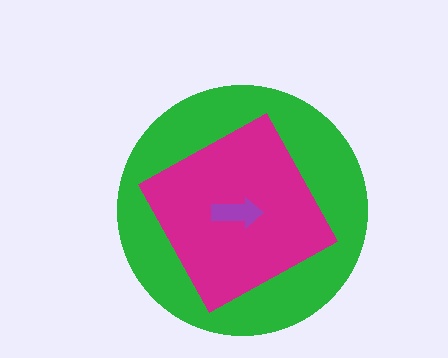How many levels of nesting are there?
3.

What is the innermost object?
The purple arrow.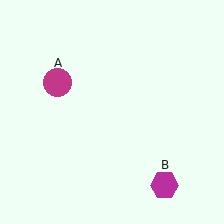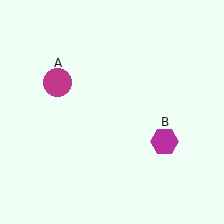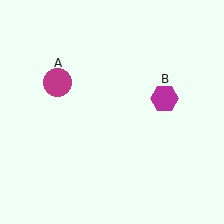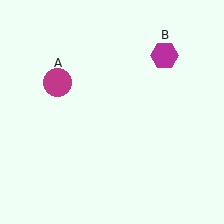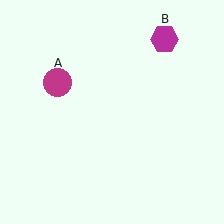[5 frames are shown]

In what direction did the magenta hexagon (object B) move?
The magenta hexagon (object B) moved up.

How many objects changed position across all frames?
1 object changed position: magenta hexagon (object B).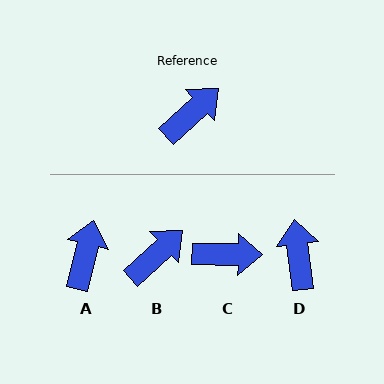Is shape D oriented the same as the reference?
No, it is off by about 54 degrees.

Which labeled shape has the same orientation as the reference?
B.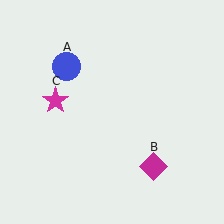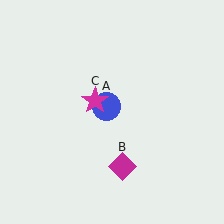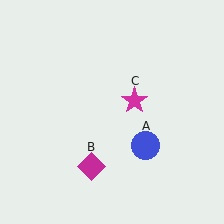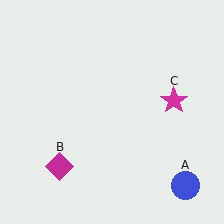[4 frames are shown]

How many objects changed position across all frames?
3 objects changed position: blue circle (object A), magenta diamond (object B), magenta star (object C).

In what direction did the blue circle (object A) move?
The blue circle (object A) moved down and to the right.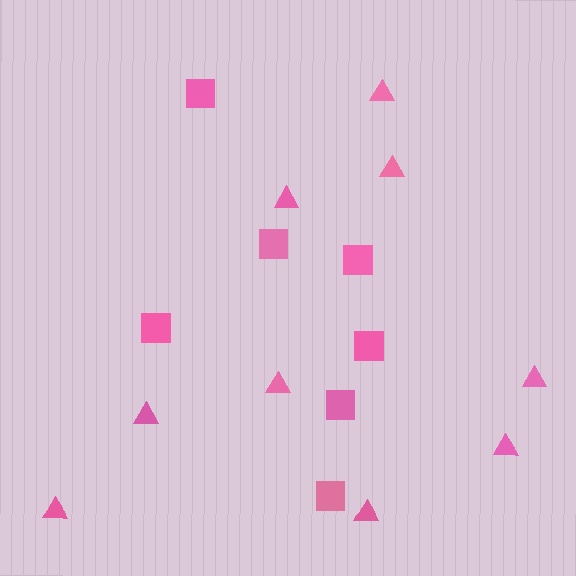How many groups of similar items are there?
There are 2 groups: one group of triangles (9) and one group of squares (7).